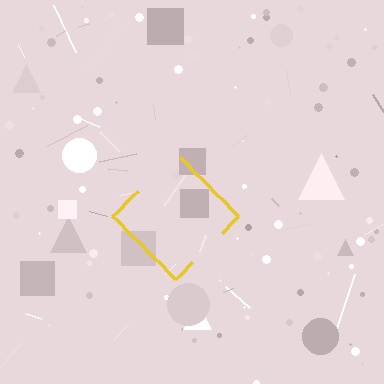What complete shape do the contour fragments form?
The contour fragments form a diamond.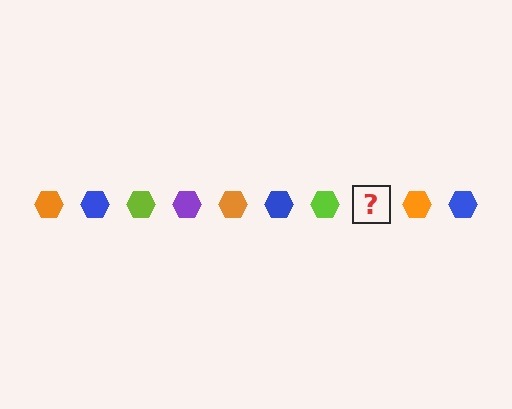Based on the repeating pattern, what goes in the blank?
The blank should be a purple hexagon.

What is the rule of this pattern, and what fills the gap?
The rule is that the pattern cycles through orange, blue, lime, purple hexagons. The gap should be filled with a purple hexagon.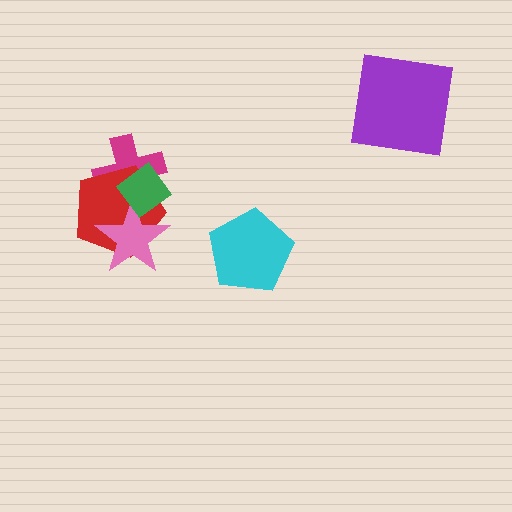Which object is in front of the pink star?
The green diamond is in front of the pink star.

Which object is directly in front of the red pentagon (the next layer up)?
The pink star is directly in front of the red pentagon.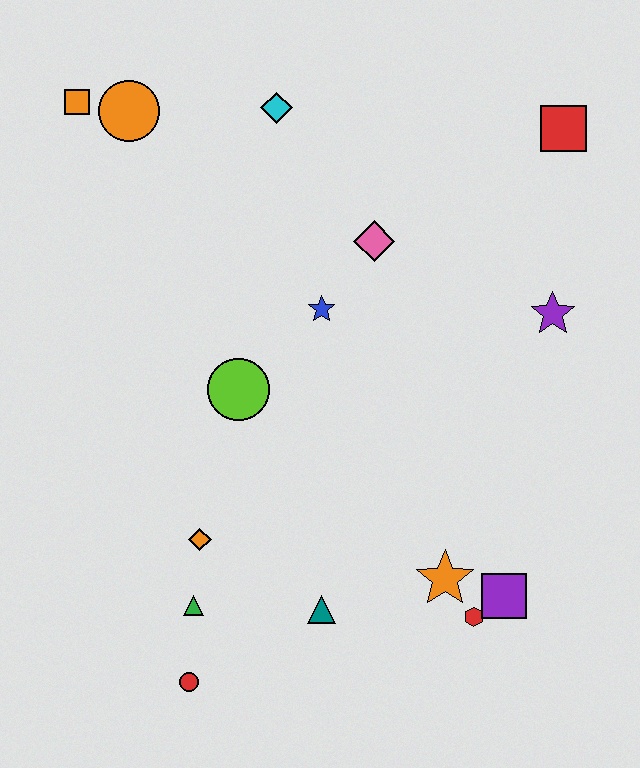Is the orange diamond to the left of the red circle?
No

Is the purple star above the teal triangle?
Yes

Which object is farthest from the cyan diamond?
The red circle is farthest from the cyan diamond.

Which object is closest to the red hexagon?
The purple square is closest to the red hexagon.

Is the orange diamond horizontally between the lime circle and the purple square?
No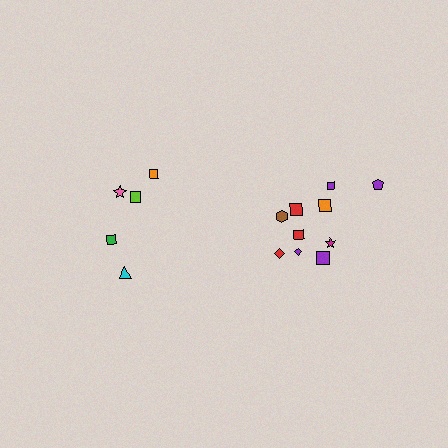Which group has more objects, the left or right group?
The right group.